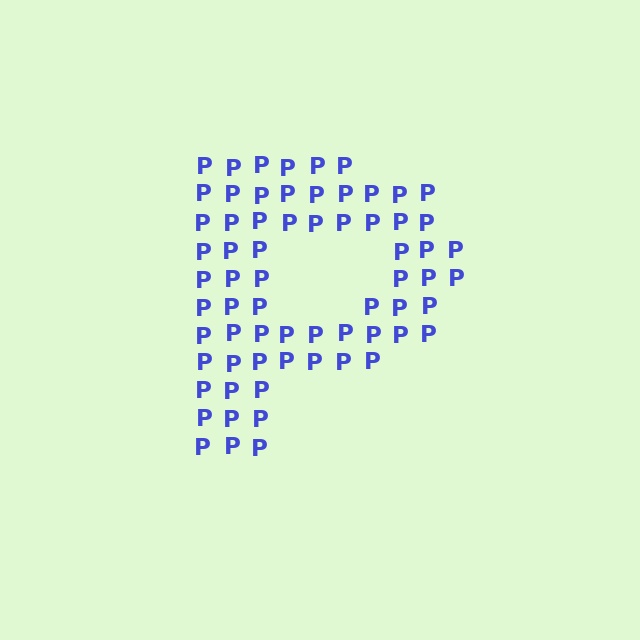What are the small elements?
The small elements are letter P's.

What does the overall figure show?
The overall figure shows the letter P.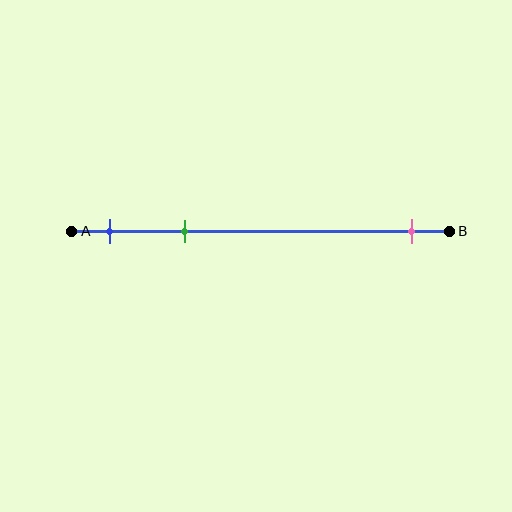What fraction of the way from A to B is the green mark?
The green mark is approximately 30% (0.3) of the way from A to B.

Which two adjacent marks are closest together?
The blue and green marks are the closest adjacent pair.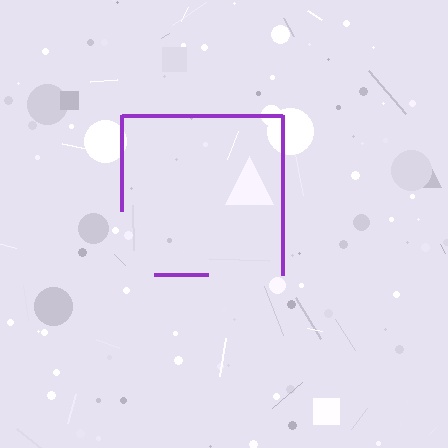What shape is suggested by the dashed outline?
The dashed outline suggests a square.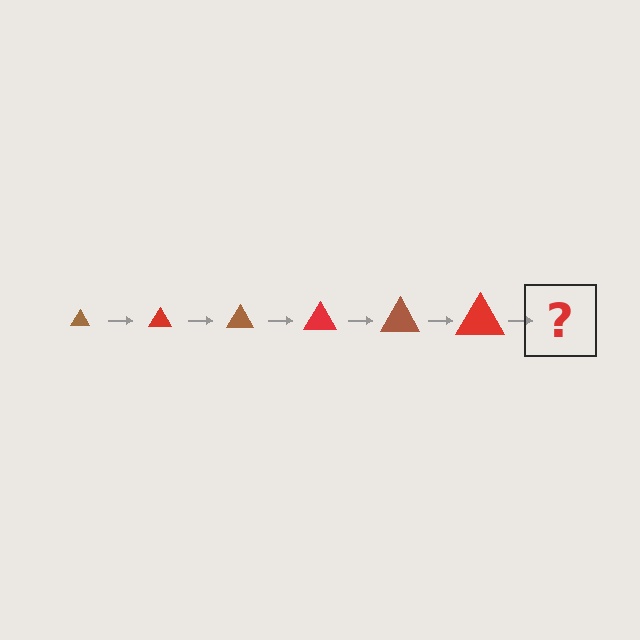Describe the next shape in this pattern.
It should be a brown triangle, larger than the previous one.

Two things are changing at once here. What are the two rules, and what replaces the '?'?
The two rules are that the triangle grows larger each step and the color cycles through brown and red. The '?' should be a brown triangle, larger than the previous one.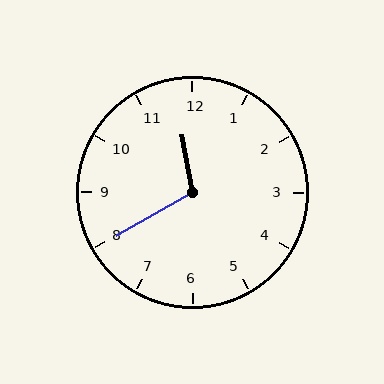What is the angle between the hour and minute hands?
Approximately 110 degrees.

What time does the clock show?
11:40.